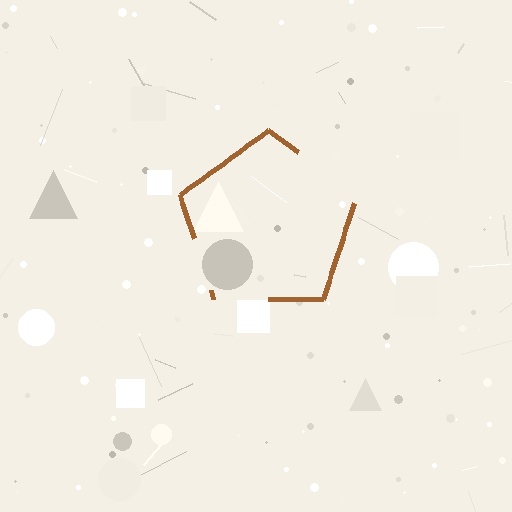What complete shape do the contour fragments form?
The contour fragments form a pentagon.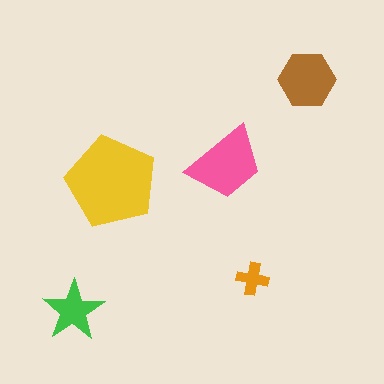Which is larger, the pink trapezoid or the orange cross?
The pink trapezoid.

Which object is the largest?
The yellow pentagon.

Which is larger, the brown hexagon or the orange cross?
The brown hexagon.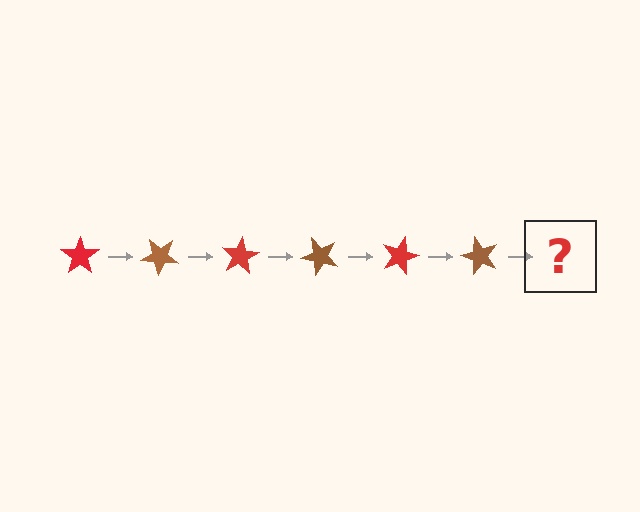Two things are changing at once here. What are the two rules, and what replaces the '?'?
The two rules are that it rotates 40 degrees each step and the color cycles through red and brown. The '?' should be a red star, rotated 240 degrees from the start.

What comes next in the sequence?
The next element should be a red star, rotated 240 degrees from the start.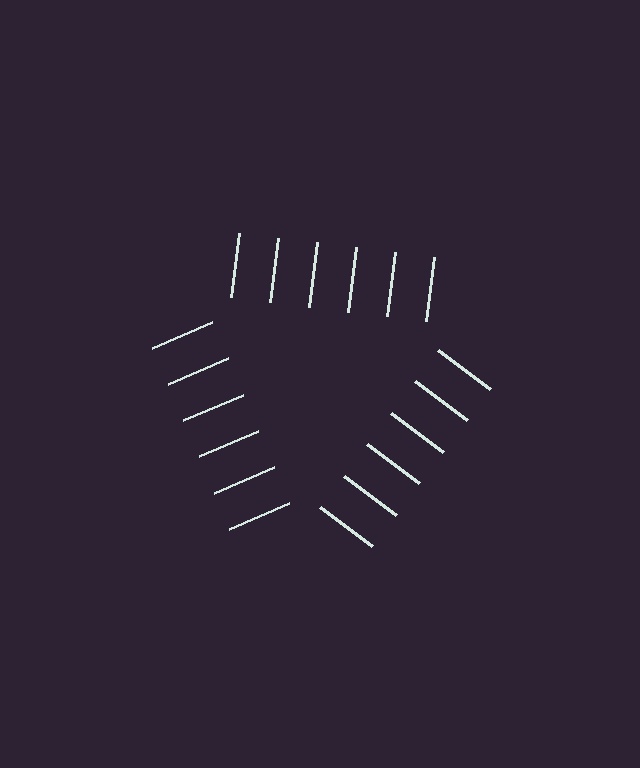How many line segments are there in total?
18 — 6 along each of the 3 edges.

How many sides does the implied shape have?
3 sides — the line-ends trace a triangle.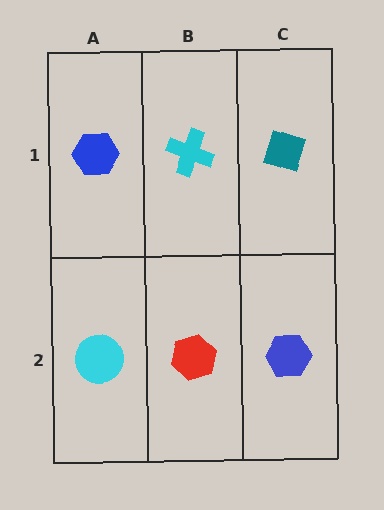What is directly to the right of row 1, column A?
A cyan cross.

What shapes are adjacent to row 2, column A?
A blue hexagon (row 1, column A), a red hexagon (row 2, column B).